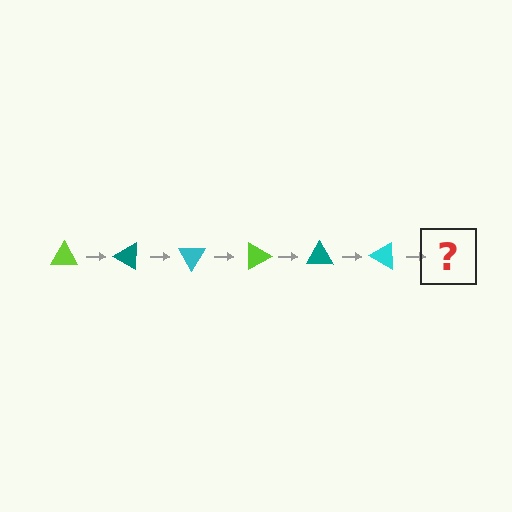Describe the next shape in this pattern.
It should be a lime triangle, rotated 180 degrees from the start.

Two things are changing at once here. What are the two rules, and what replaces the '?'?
The two rules are that it rotates 30 degrees each step and the color cycles through lime, teal, and cyan. The '?' should be a lime triangle, rotated 180 degrees from the start.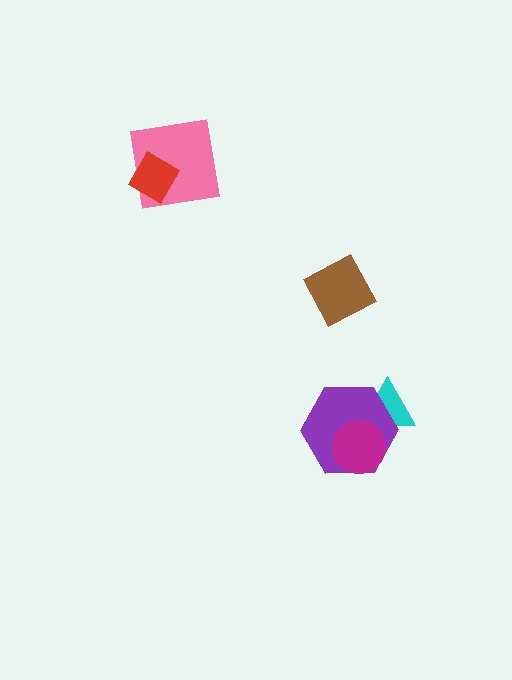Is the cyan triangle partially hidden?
Yes, it is partially covered by another shape.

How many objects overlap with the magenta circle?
2 objects overlap with the magenta circle.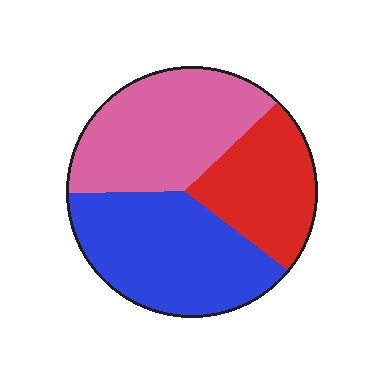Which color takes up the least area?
Red, at roughly 25%.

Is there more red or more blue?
Blue.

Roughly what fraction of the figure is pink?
Pink covers 36% of the figure.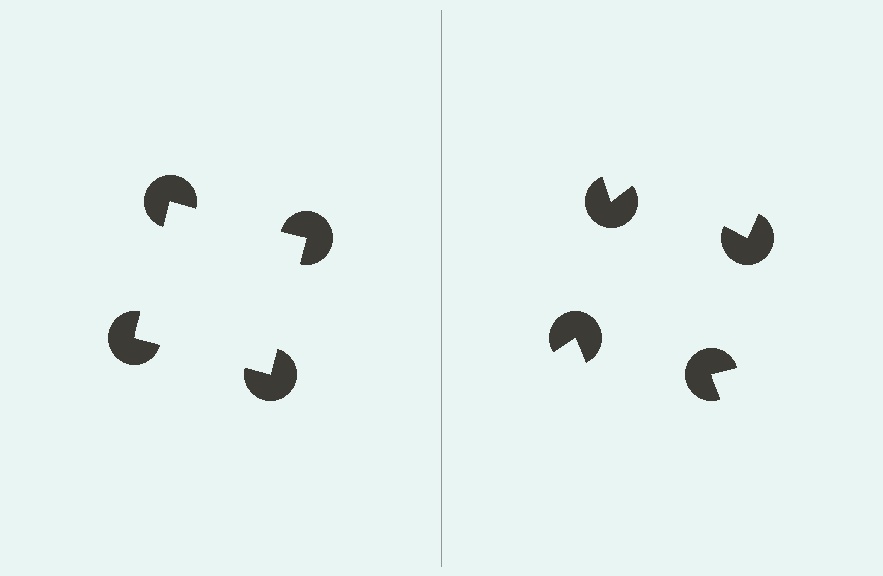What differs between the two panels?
The pac-man discs are positioned identically on both sides; only the wedge orientations differ. On the left they align to a square; on the right they are misaligned.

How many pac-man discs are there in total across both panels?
8 — 4 on each side.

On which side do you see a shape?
An illusory square appears on the left side. On the right side the wedge cuts are rotated, so no coherent shape forms.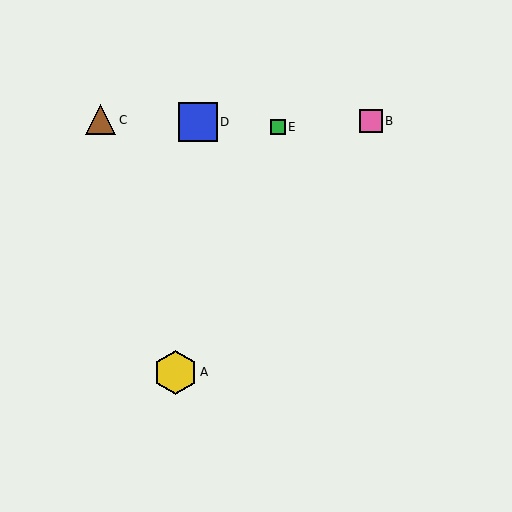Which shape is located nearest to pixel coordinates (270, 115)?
The green square (labeled E) at (278, 127) is nearest to that location.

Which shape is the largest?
The yellow hexagon (labeled A) is the largest.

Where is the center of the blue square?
The center of the blue square is at (198, 122).